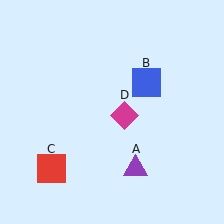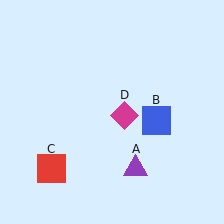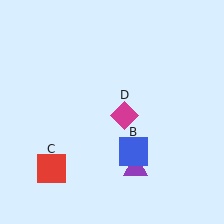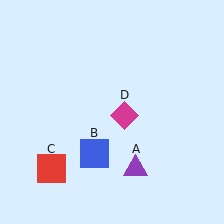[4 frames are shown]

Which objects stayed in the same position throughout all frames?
Purple triangle (object A) and red square (object C) and magenta diamond (object D) remained stationary.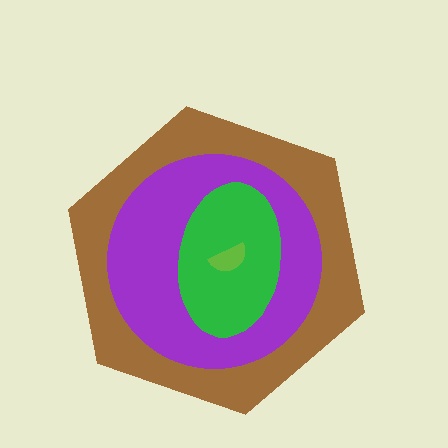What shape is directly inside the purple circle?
The green ellipse.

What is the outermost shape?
The brown hexagon.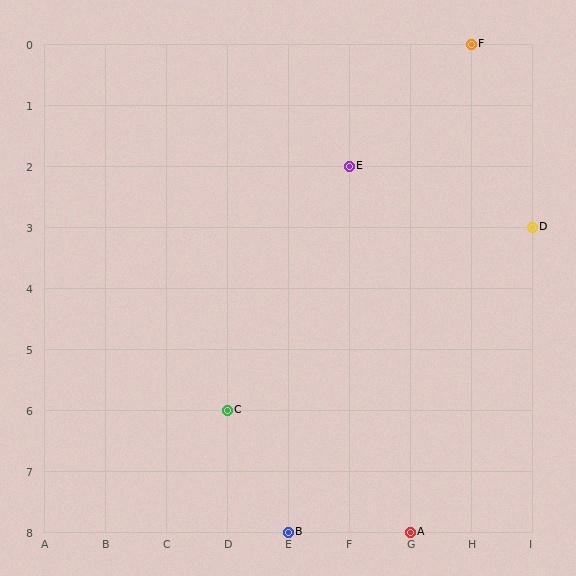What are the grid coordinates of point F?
Point F is at grid coordinates (H, 0).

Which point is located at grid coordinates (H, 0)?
Point F is at (H, 0).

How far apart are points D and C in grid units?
Points D and C are 5 columns and 3 rows apart (about 5.8 grid units diagonally).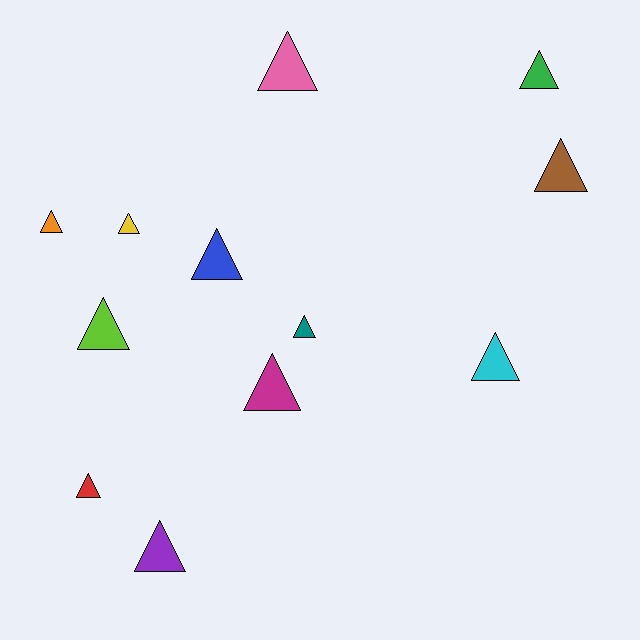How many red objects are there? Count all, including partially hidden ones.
There is 1 red object.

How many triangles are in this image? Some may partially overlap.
There are 12 triangles.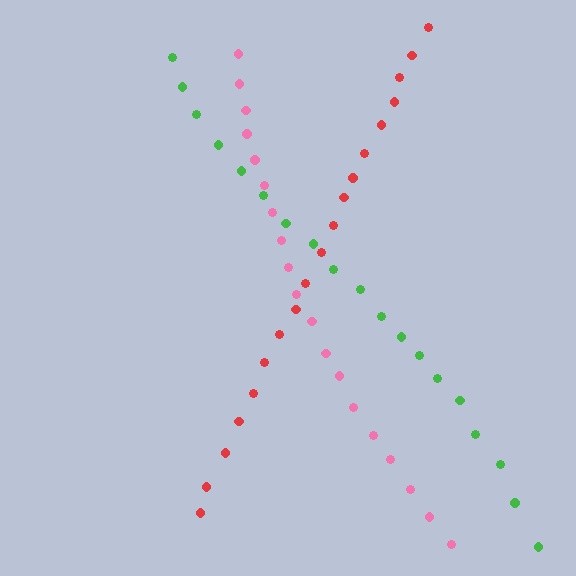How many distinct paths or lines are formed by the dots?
There are 3 distinct paths.